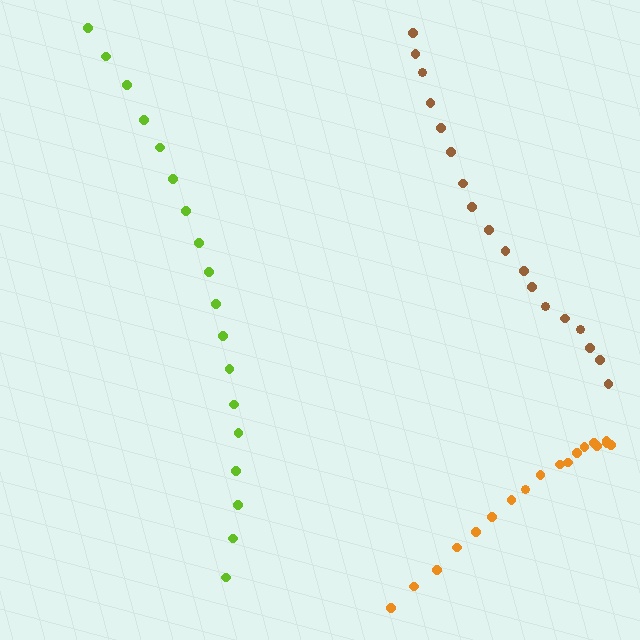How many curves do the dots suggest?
There are 3 distinct paths.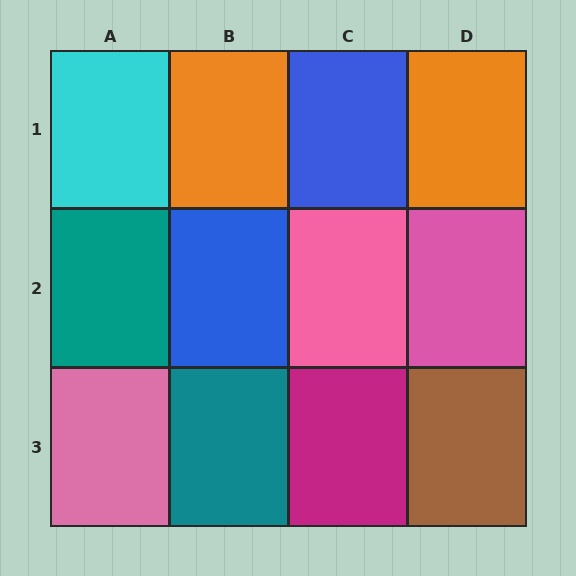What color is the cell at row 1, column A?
Cyan.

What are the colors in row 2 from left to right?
Teal, blue, pink, pink.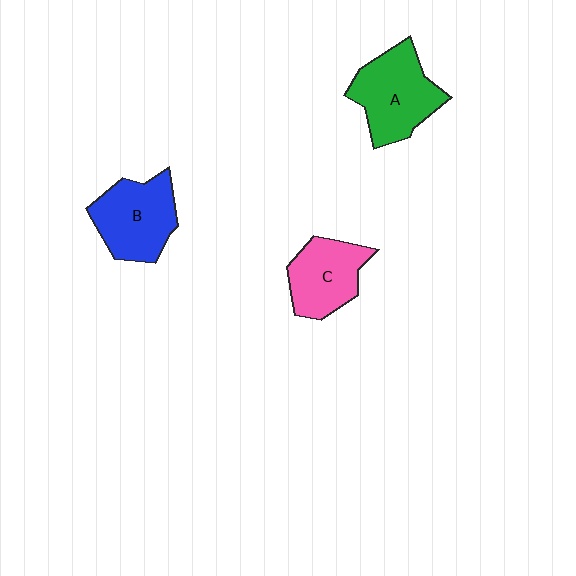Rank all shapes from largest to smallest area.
From largest to smallest: A (green), B (blue), C (pink).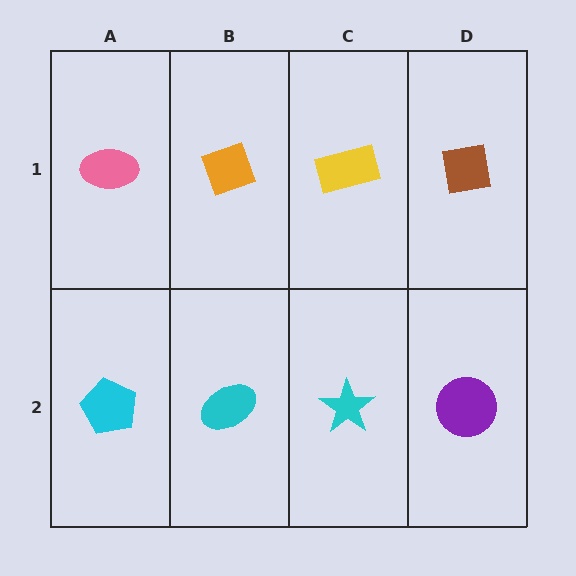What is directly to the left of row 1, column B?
A pink ellipse.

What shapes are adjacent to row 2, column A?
A pink ellipse (row 1, column A), a cyan ellipse (row 2, column B).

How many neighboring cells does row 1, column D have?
2.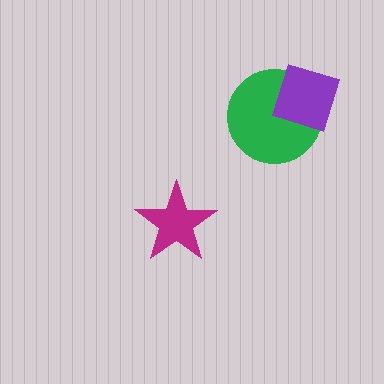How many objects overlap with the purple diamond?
1 object overlaps with the purple diamond.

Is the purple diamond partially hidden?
No, no other shape covers it.